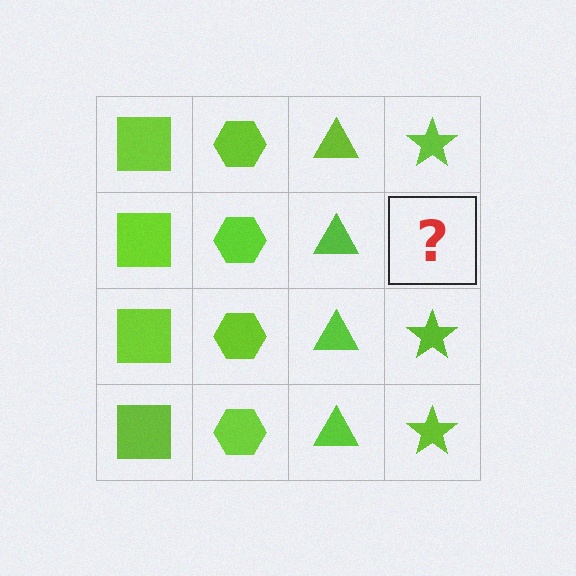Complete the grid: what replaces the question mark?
The question mark should be replaced with a lime star.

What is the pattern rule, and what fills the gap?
The rule is that each column has a consistent shape. The gap should be filled with a lime star.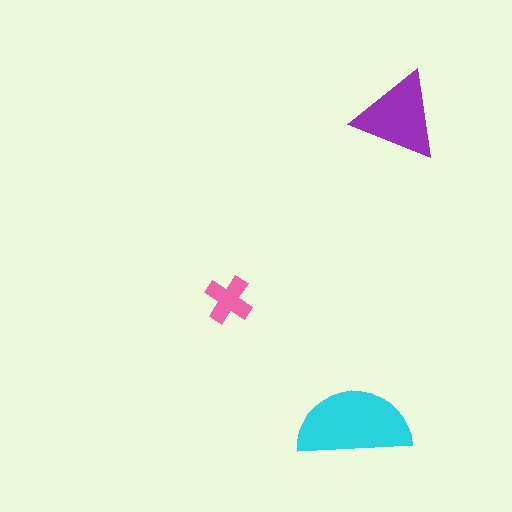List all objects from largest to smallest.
The cyan semicircle, the purple triangle, the pink cross.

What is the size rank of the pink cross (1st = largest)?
3rd.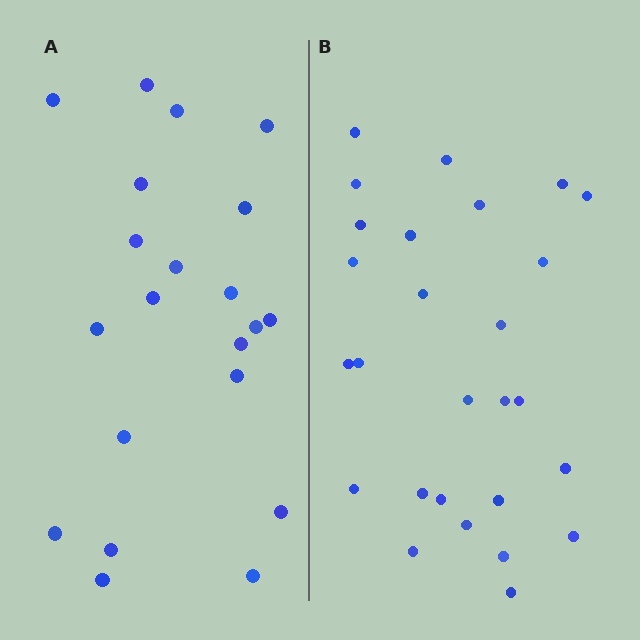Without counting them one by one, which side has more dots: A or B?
Region B (the right region) has more dots.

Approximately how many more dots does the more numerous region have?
Region B has about 6 more dots than region A.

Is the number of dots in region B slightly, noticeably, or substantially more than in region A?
Region B has noticeably more, but not dramatically so. The ratio is roughly 1.3 to 1.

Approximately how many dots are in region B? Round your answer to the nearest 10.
About 30 dots. (The exact count is 27, which rounds to 30.)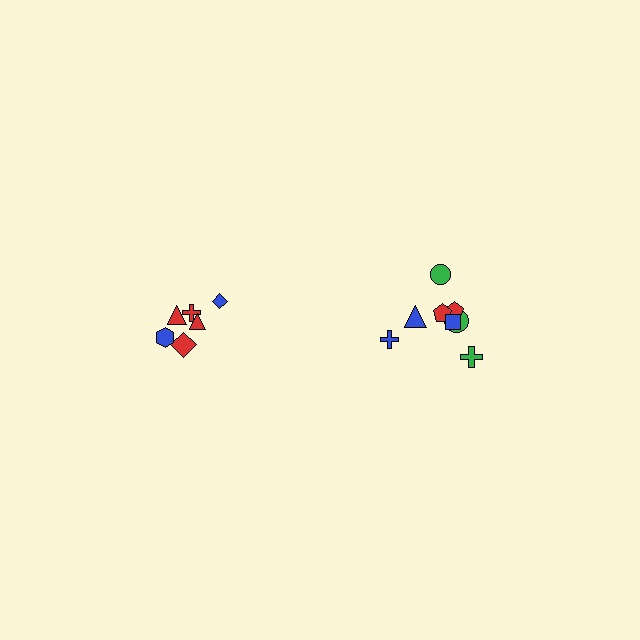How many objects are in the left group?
There are 6 objects.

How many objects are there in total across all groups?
There are 14 objects.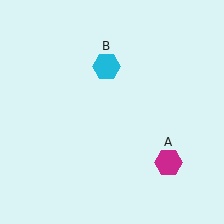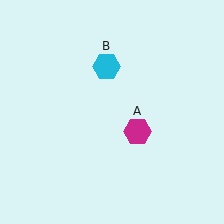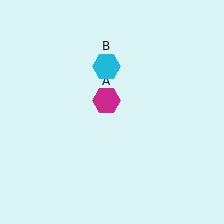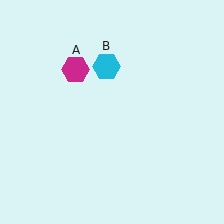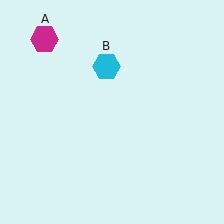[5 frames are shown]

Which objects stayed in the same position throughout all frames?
Cyan hexagon (object B) remained stationary.